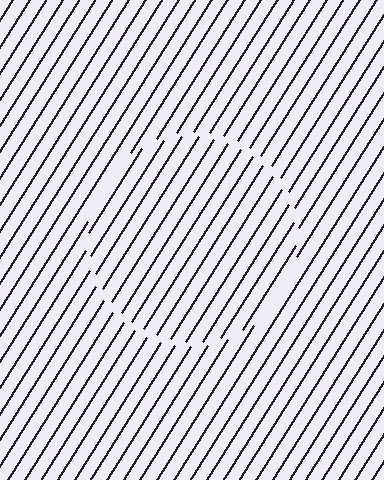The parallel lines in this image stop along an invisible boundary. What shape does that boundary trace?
An illusory circle. The interior of the shape contains the same grating, shifted by half a period — the contour is defined by the phase discontinuity where line-ends from the inner and outer gratings abut.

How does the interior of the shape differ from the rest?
The interior of the shape contains the same grating, shifted by half a period — the contour is defined by the phase discontinuity where line-ends from the inner and outer gratings abut.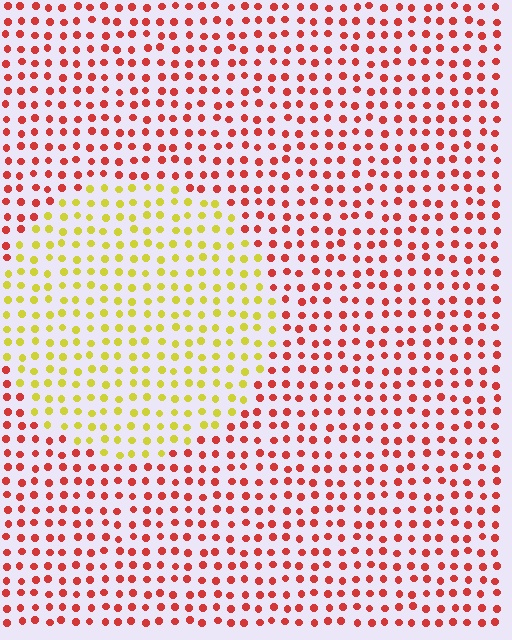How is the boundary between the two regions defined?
The boundary is defined purely by a slight shift in hue (about 62 degrees). Spacing, size, and orientation are identical on both sides.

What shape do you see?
I see a circle.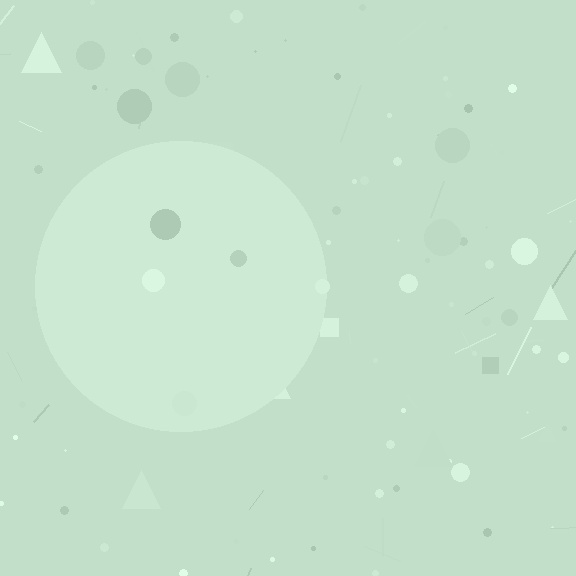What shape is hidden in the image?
A circle is hidden in the image.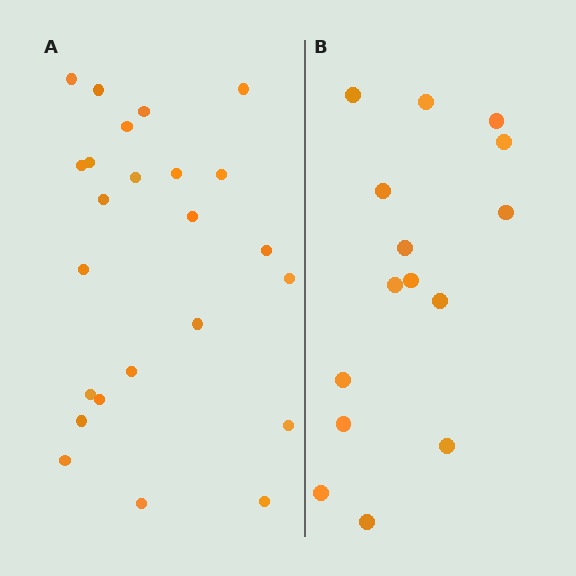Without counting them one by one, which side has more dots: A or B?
Region A (the left region) has more dots.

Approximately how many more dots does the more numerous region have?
Region A has roughly 8 or so more dots than region B.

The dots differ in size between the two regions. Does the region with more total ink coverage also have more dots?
No. Region B has more total ink coverage because its dots are larger, but region A actually contains more individual dots. Total area can be misleading — the number of items is what matters here.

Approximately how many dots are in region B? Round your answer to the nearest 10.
About 20 dots. (The exact count is 15, which rounds to 20.)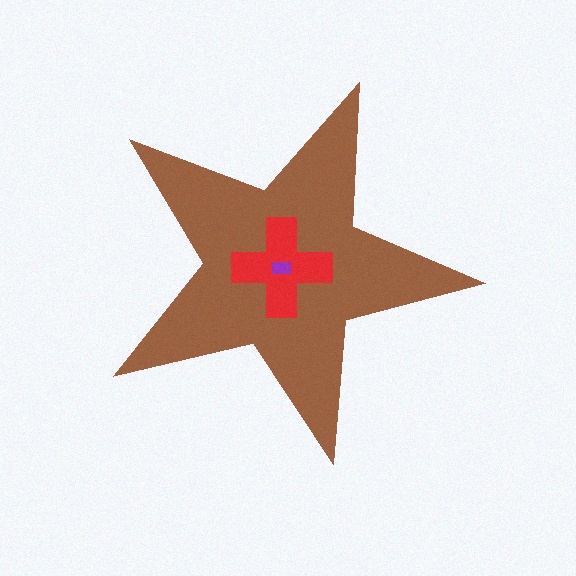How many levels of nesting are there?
3.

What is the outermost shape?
The brown star.